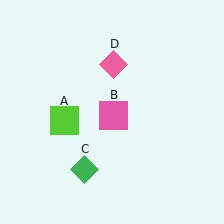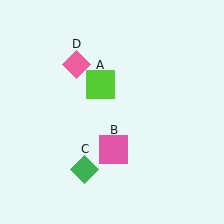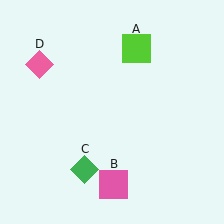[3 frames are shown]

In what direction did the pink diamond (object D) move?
The pink diamond (object D) moved left.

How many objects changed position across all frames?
3 objects changed position: lime square (object A), pink square (object B), pink diamond (object D).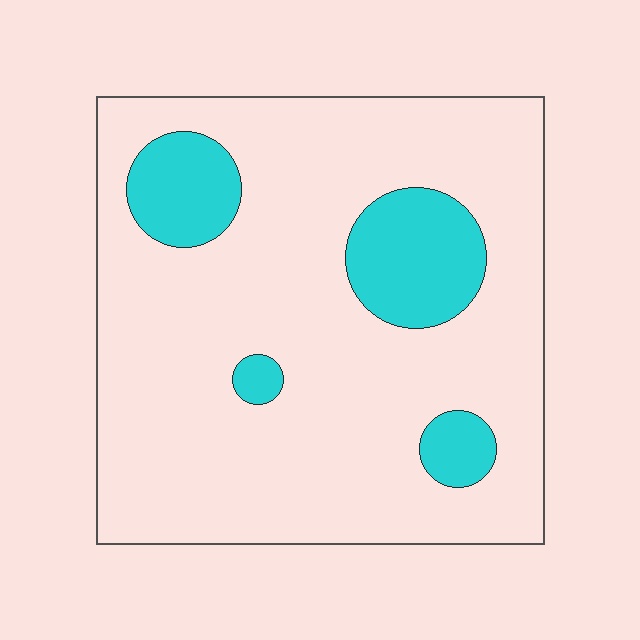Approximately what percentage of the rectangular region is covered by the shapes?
Approximately 15%.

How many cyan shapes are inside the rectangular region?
4.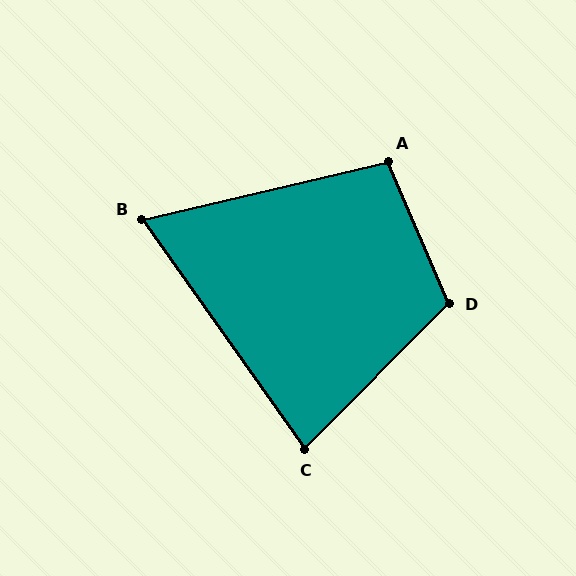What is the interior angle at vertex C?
Approximately 80 degrees (acute).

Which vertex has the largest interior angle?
D, at approximately 112 degrees.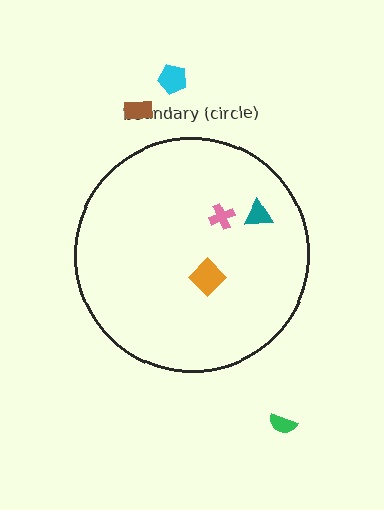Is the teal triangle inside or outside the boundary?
Inside.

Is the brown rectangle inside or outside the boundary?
Outside.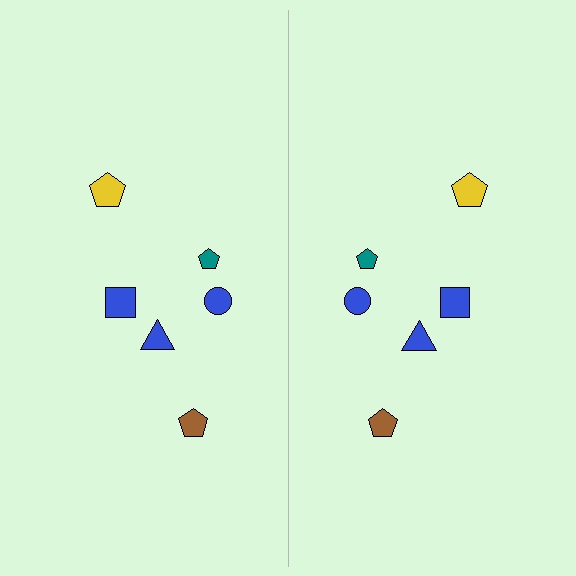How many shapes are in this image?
There are 12 shapes in this image.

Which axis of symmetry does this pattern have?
The pattern has a vertical axis of symmetry running through the center of the image.